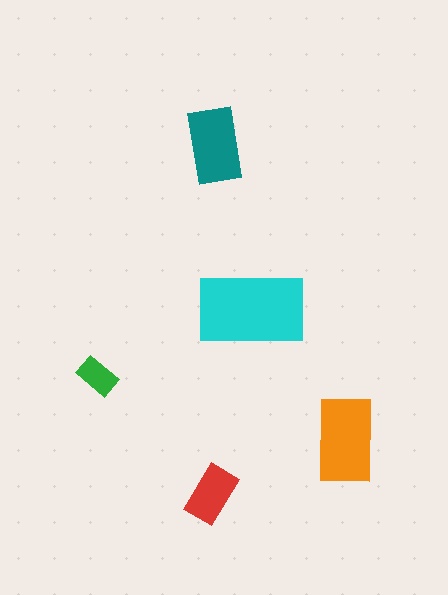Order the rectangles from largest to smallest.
the cyan one, the orange one, the teal one, the red one, the green one.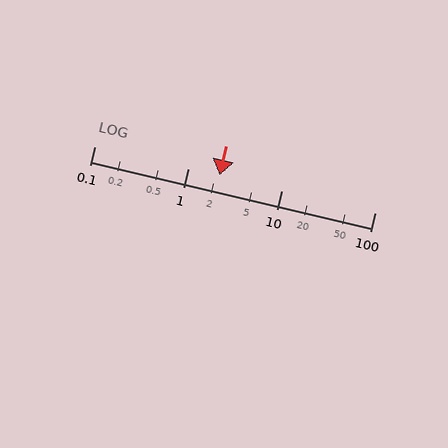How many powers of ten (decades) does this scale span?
The scale spans 3 decades, from 0.1 to 100.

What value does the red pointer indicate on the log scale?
The pointer indicates approximately 2.2.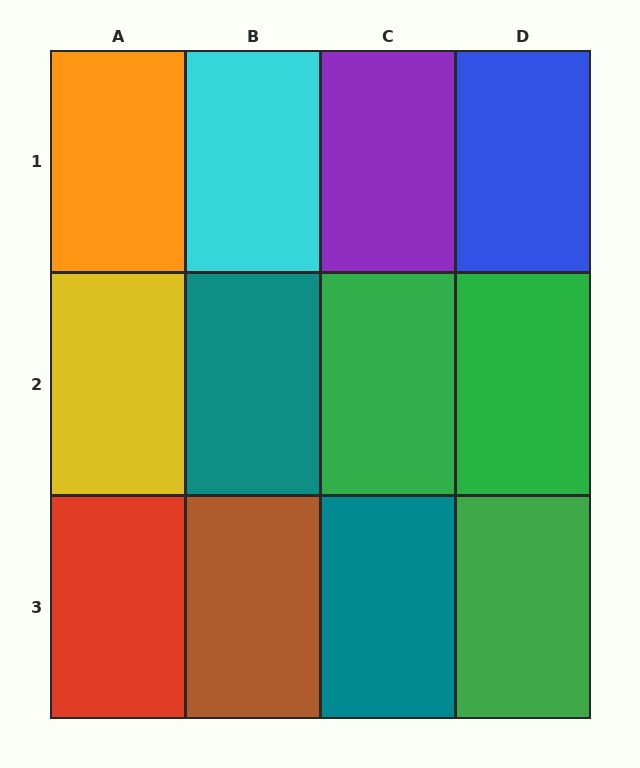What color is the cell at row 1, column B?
Cyan.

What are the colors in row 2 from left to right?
Yellow, teal, green, green.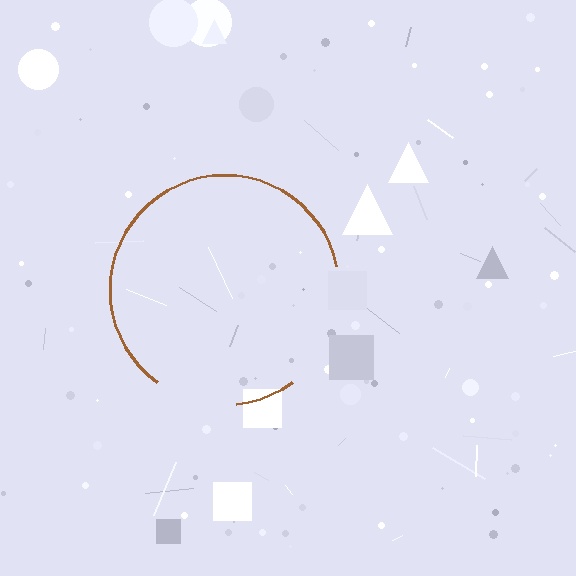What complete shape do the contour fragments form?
The contour fragments form a circle.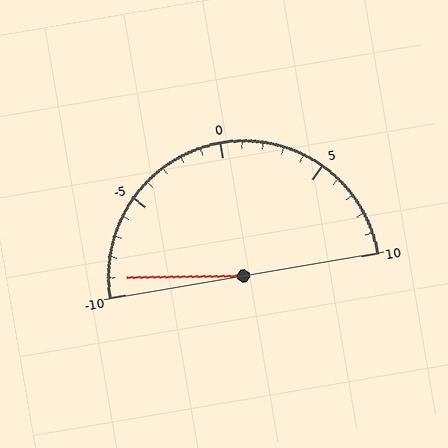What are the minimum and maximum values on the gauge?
The gauge ranges from -10 to 10.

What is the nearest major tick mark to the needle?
The nearest major tick mark is -10.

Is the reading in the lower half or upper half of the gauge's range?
The reading is in the lower half of the range (-10 to 10).